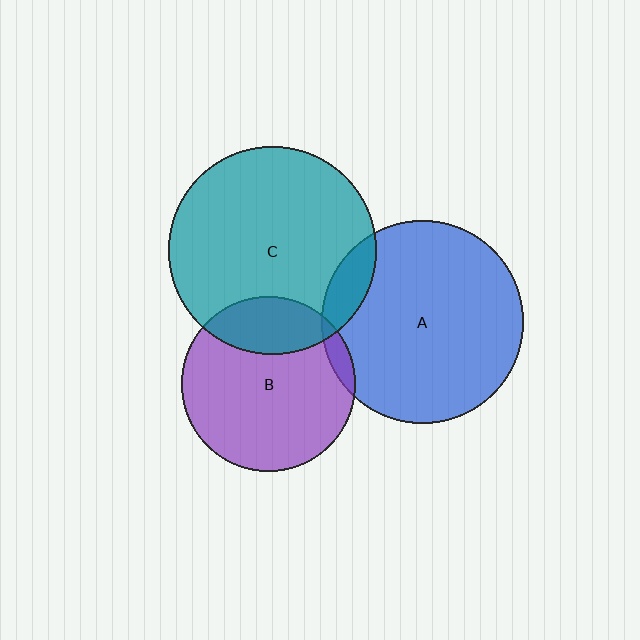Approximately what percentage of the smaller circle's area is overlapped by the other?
Approximately 10%.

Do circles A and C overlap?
Yes.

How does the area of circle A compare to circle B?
Approximately 1.3 times.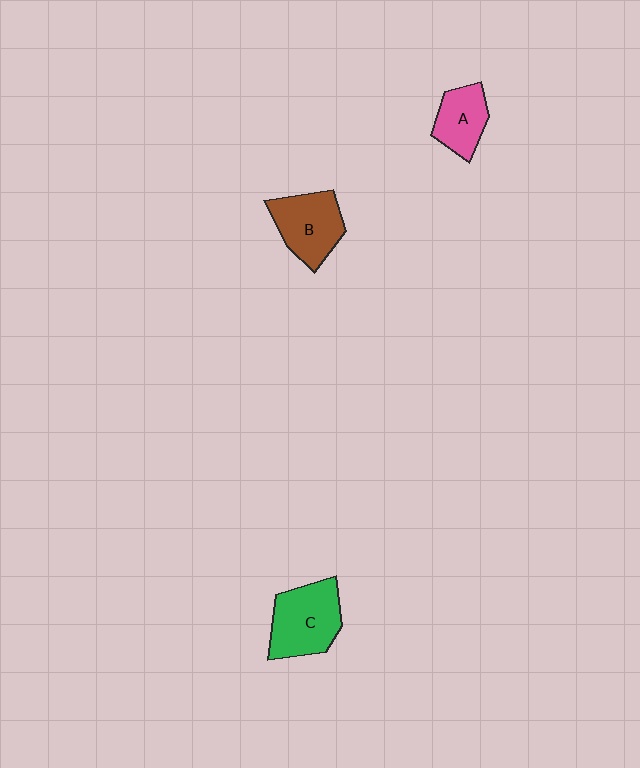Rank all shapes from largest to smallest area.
From largest to smallest: C (green), B (brown), A (pink).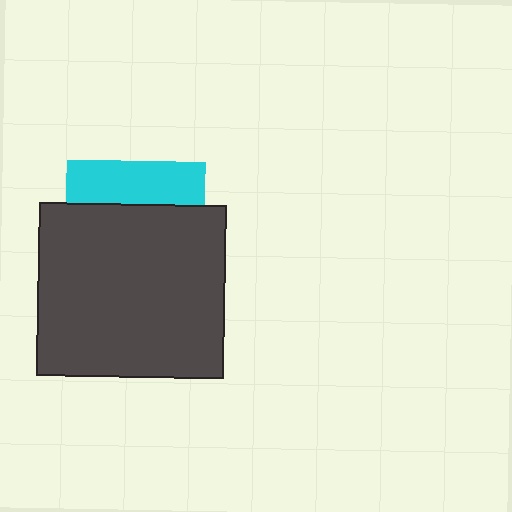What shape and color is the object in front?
The object in front is a dark gray rectangle.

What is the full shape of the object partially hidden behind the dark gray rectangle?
The partially hidden object is a cyan square.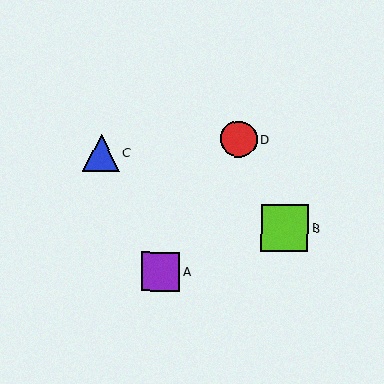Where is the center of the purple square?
The center of the purple square is at (161, 272).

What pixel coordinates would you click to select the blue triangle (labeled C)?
Click at (101, 153) to select the blue triangle C.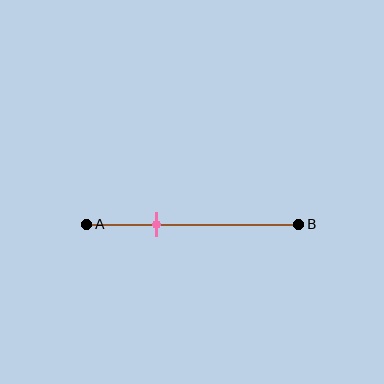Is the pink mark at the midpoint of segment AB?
No, the mark is at about 35% from A, not at the 50% midpoint.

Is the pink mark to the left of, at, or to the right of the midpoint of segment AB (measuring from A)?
The pink mark is to the left of the midpoint of segment AB.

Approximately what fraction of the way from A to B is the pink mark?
The pink mark is approximately 35% of the way from A to B.